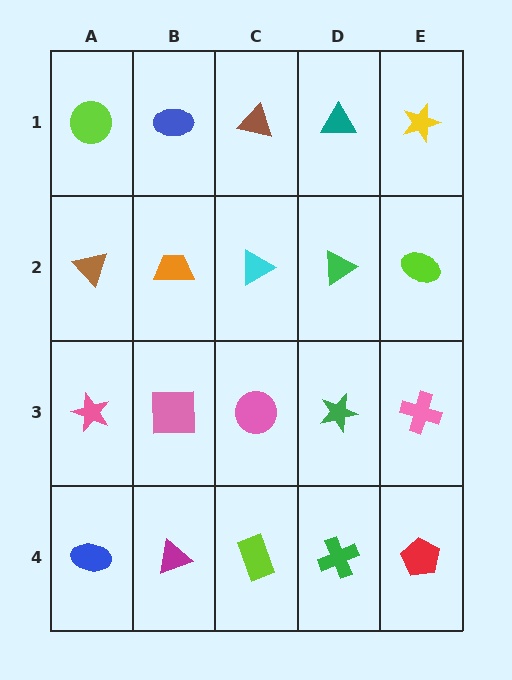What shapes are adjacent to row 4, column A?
A pink star (row 3, column A), a magenta triangle (row 4, column B).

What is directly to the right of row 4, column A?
A magenta triangle.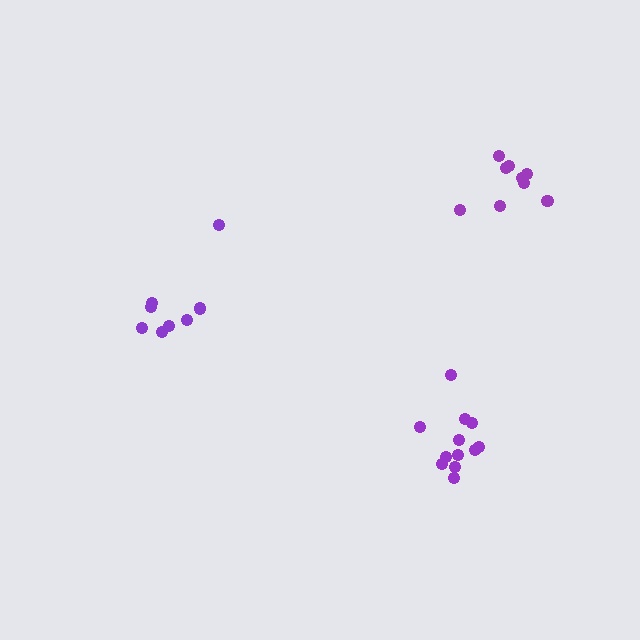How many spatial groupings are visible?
There are 3 spatial groupings.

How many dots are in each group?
Group 1: 9 dots, Group 2: 12 dots, Group 3: 8 dots (29 total).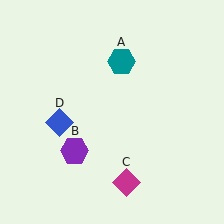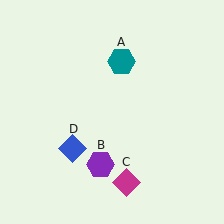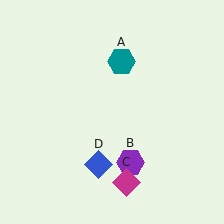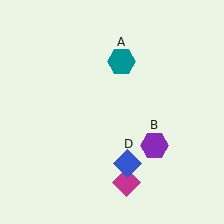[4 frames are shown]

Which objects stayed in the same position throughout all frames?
Teal hexagon (object A) and magenta diamond (object C) remained stationary.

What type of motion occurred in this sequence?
The purple hexagon (object B), blue diamond (object D) rotated counterclockwise around the center of the scene.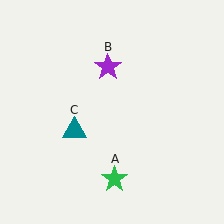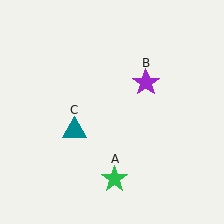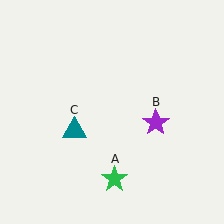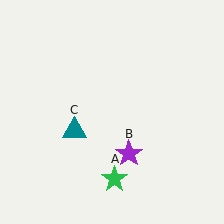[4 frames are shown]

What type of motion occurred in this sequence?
The purple star (object B) rotated clockwise around the center of the scene.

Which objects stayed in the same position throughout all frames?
Green star (object A) and teal triangle (object C) remained stationary.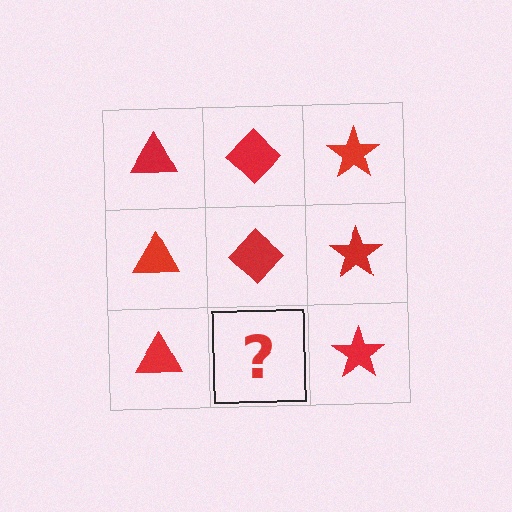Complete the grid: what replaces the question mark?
The question mark should be replaced with a red diamond.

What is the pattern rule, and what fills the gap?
The rule is that each column has a consistent shape. The gap should be filled with a red diamond.